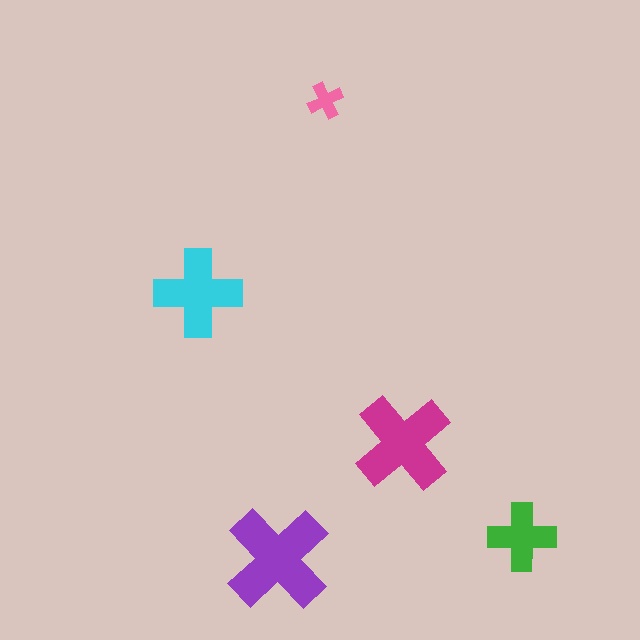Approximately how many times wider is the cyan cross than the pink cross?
About 2.5 times wider.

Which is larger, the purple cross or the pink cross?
The purple one.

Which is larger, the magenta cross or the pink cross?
The magenta one.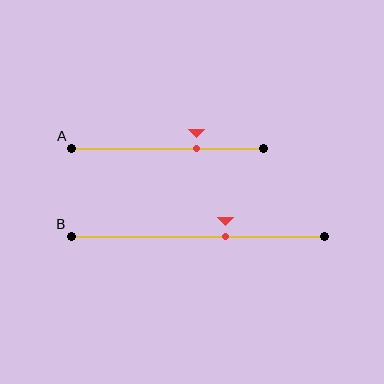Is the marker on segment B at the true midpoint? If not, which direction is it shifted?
No, the marker on segment B is shifted to the right by about 11% of the segment length.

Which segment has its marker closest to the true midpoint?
Segment B has its marker closest to the true midpoint.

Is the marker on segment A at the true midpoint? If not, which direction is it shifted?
No, the marker on segment A is shifted to the right by about 15% of the segment length.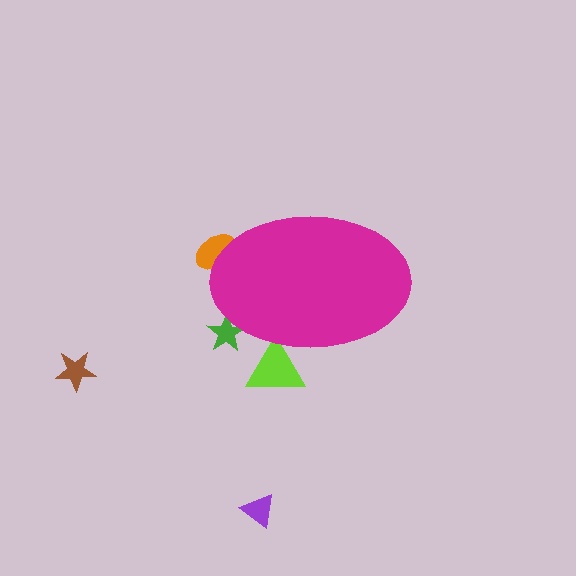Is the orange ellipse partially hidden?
Yes, the orange ellipse is partially hidden behind the magenta ellipse.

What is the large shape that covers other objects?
A magenta ellipse.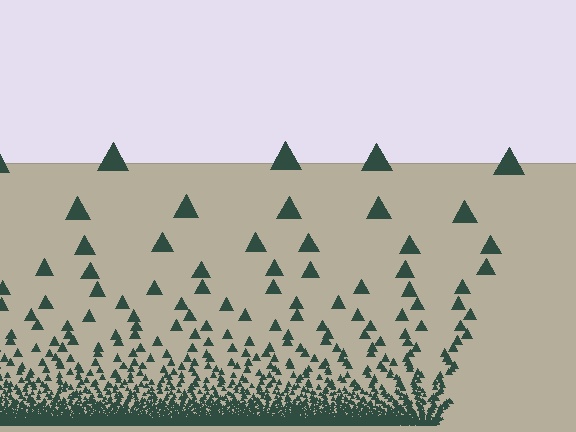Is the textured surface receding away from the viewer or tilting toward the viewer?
The surface appears to tilt toward the viewer. Texture elements get larger and sparser toward the top.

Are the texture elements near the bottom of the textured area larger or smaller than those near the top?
Smaller. The gradient is inverted — elements near the bottom are smaller and denser.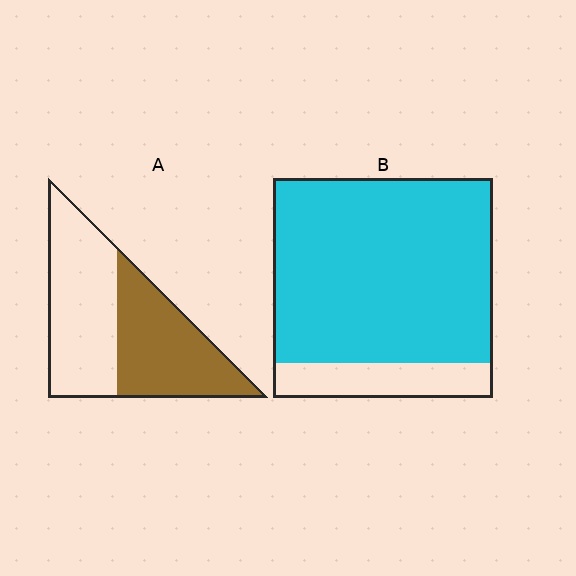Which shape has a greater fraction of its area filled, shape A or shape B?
Shape B.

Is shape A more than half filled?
Roughly half.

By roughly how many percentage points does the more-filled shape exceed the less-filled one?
By roughly 35 percentage points (B over A).